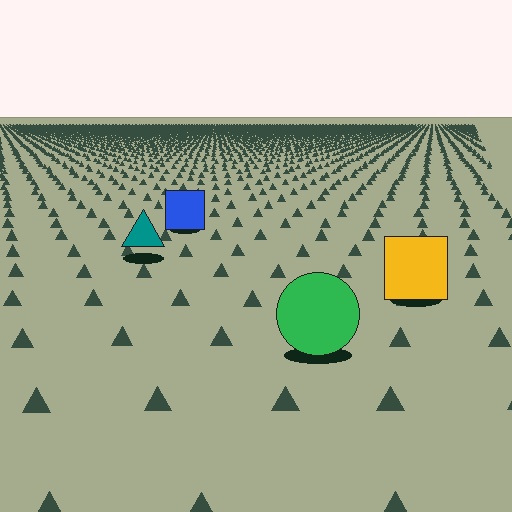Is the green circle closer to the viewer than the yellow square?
Yes. The green circle is closer — you can tell from the texture gradient: the ground texture is coarser near it.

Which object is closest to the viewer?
The green circle is closest. The texture marks near it are larger and more spread out.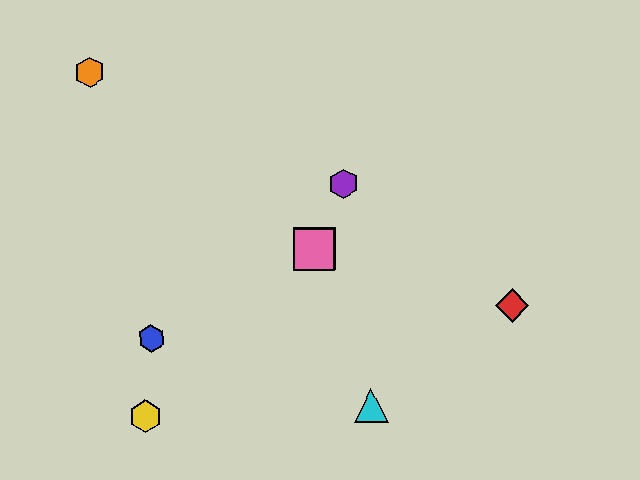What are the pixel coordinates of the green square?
The green square is at (315, 249).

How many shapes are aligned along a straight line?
3 shapes (the green square, the purple hexagon, the pink square) are aligned along a straight line.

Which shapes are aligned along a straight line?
The green square, the purple hexagon, the pink square are aligned along a straight line.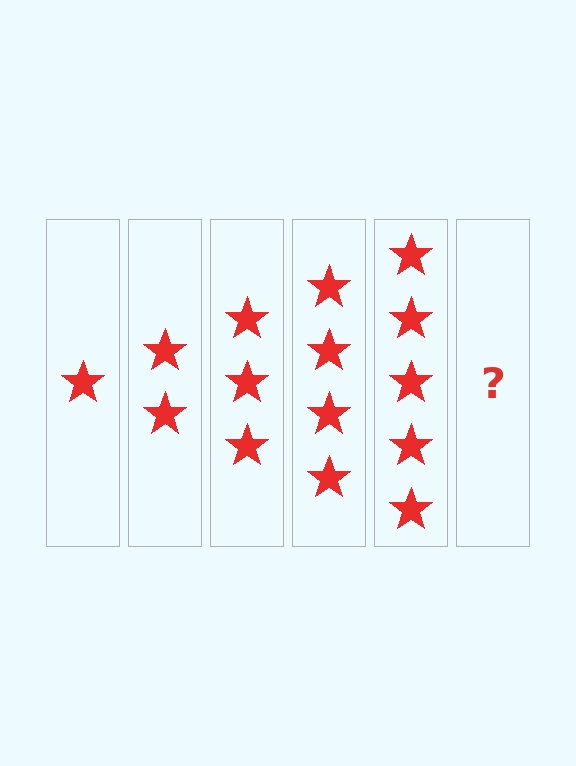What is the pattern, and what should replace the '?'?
The pattern is that each step adds one more star. The '?' should be 6 stars.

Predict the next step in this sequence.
The next step is 6 stars.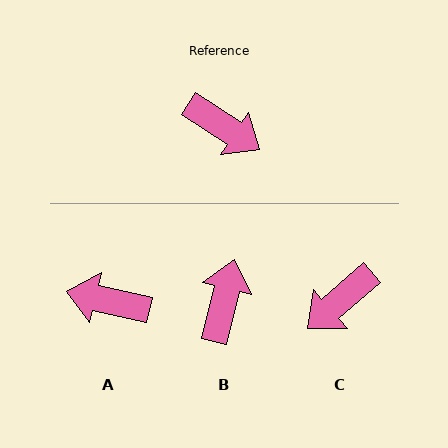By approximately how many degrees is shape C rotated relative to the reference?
Approximately 106 degrees clockwise.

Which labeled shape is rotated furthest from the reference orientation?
A, about 160 degrees away.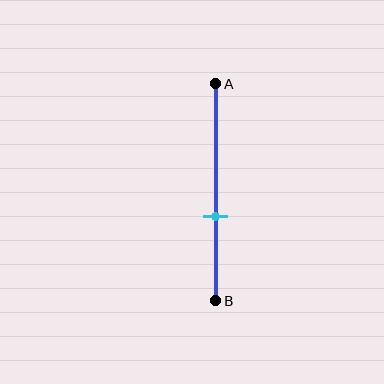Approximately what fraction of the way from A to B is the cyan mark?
The cyan mark is approximately 60% of the way from A to B.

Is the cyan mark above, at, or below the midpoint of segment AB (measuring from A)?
The cyan mark is below the midpoint of segment AB.